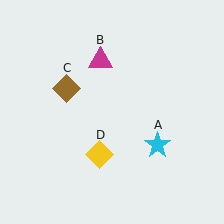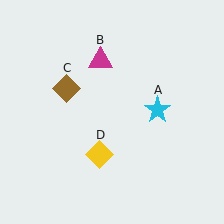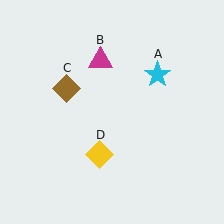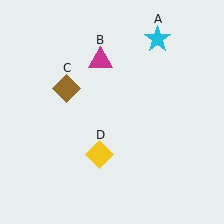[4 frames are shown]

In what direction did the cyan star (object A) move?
The cyan star (object A) moved up.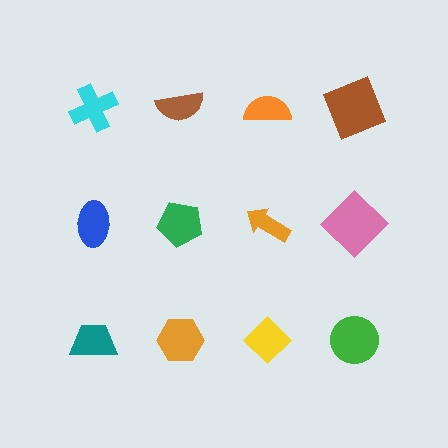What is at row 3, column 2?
An orange hexagon.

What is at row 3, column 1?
A teal trapezoid.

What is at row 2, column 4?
A pink diamond.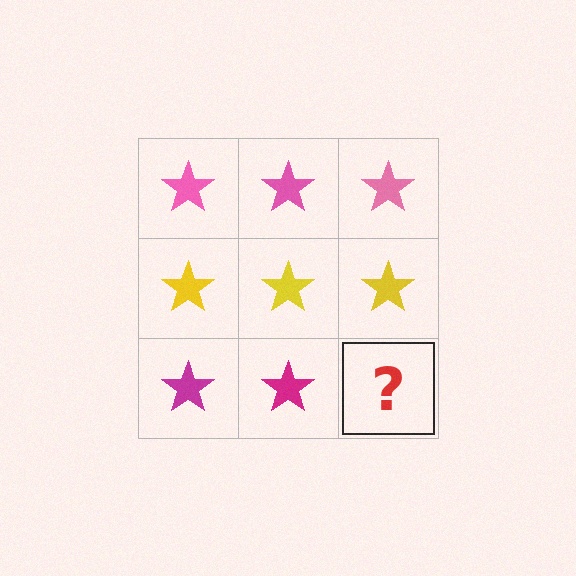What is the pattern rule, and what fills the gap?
The rule is that each row has a consistent color. The gap should be filled with a magenta star.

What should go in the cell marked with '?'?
The missing cell should contain a magenta star.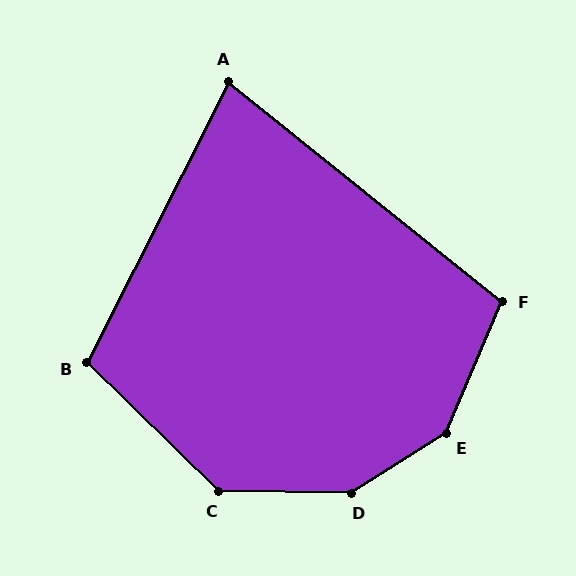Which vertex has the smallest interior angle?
A, at approximately 78 degrees.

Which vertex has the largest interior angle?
D, at approximately 147 degrees.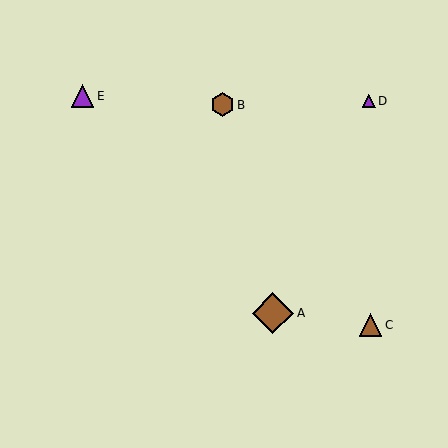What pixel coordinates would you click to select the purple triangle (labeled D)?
Click at (369, 101) to select the purple triangle D.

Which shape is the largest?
The brown diamond (labeled A) is the largest.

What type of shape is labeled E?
Shape E is a purple triangle.